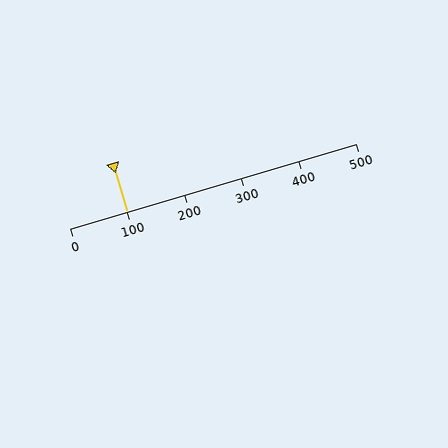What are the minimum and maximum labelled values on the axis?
The axis runs from 0 to 500.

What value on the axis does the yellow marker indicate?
The marker indicates approximately 100.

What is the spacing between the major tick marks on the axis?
The major ticks are spaced 100 apart.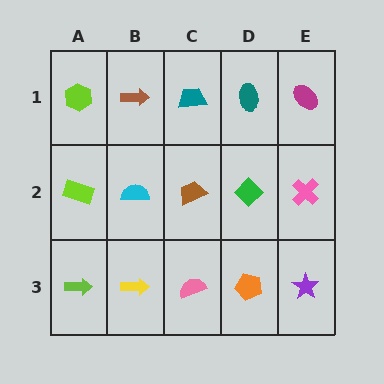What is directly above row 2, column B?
A brown arrow.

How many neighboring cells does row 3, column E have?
2.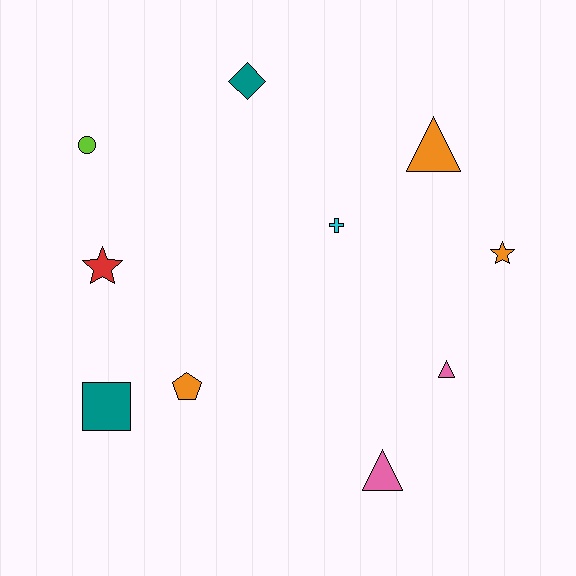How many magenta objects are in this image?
There are no magenta objects.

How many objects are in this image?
There are 10 objects.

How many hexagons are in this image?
There are no hexagons.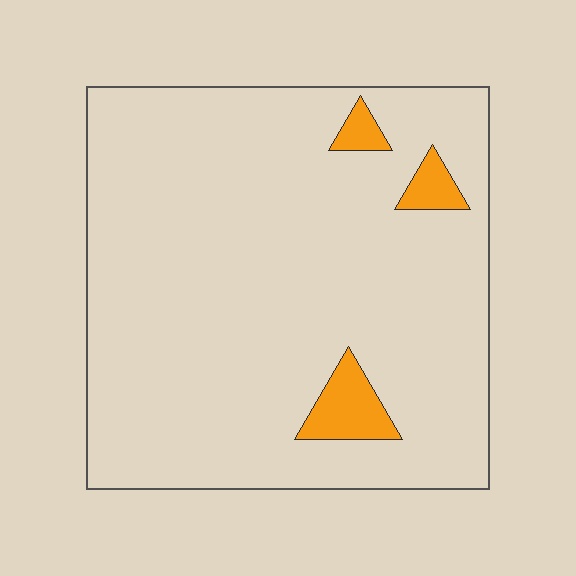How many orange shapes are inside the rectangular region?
3.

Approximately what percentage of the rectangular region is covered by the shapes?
Approximately 5%.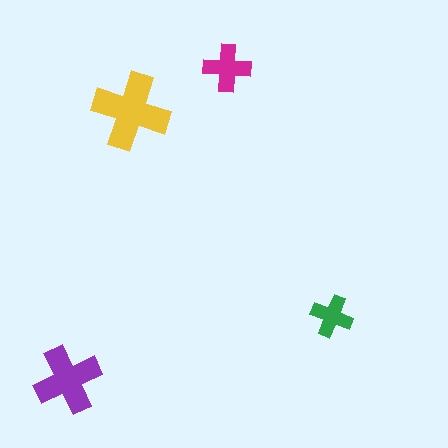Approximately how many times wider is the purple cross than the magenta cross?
About 1.5 times wider.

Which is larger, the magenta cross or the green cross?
The magenta one.